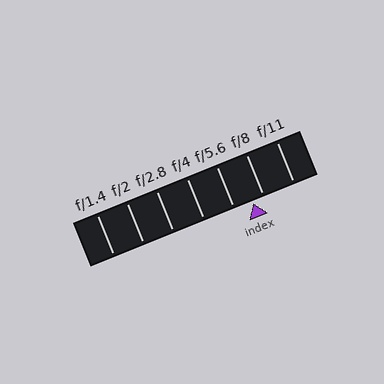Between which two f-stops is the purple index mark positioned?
The index mark is between f/5.6 and f/8.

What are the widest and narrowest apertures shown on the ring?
The widest aperture shown is f/1.4 and the narrowest is f/11.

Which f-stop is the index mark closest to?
The index mark is closest to f/8.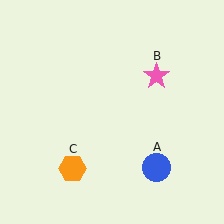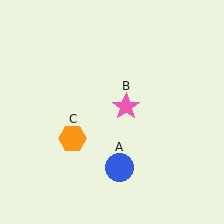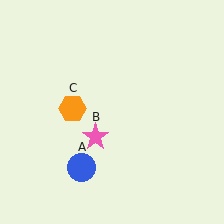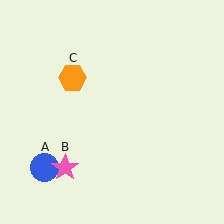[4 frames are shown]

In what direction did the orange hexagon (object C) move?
The orange hexagon (object C) moved up.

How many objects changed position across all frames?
3 objects changed position: blue circle (object A), pink star (object B), orange hexagon (object C).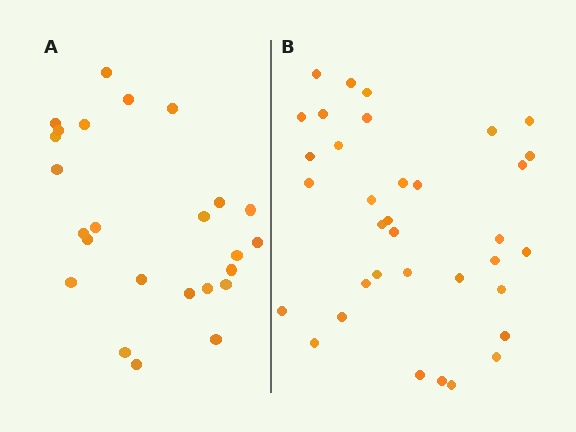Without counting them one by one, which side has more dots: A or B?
Region B (the right region) has more dots.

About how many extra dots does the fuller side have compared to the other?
Region B has roughly 10 or so more dots than region A.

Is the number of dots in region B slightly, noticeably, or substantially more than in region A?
Region B has noticeably more, but not dramatically so. The ratio is roughly 1.4 to 1.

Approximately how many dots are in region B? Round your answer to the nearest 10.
About 40 dots. (The exact count is 35, which rounds to 40.)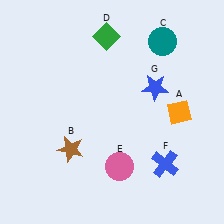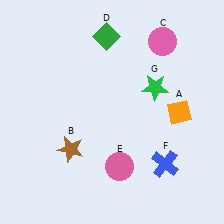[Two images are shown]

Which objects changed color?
C changed from teal to pink. G changed from blue to green.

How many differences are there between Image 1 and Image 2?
There are 2 differences between the two images.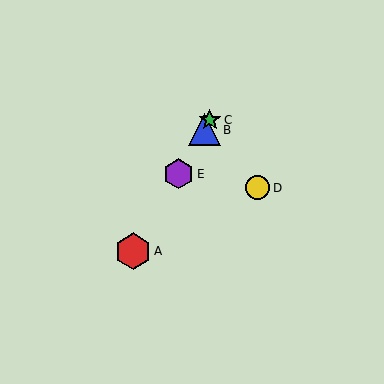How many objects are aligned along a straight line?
4 objects (A, B, C, E) are aligned along a straight line.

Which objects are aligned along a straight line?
Objects A, B, C, E are aligned along a straight line.